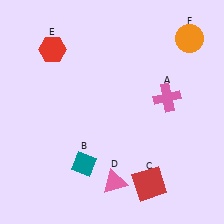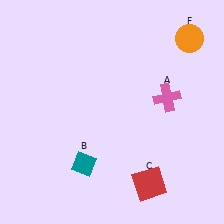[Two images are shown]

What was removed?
The red hexagon (E), the pink triangle (D) were removed in Image 2.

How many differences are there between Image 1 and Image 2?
There are 2 differences between the two images.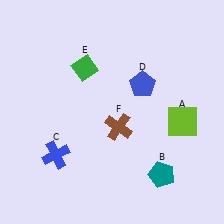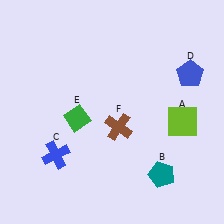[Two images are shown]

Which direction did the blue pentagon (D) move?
The blue pentagon (D) moved right.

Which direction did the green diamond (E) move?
The green diamond (E) moved down.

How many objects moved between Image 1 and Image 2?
2 objects moved between the two images.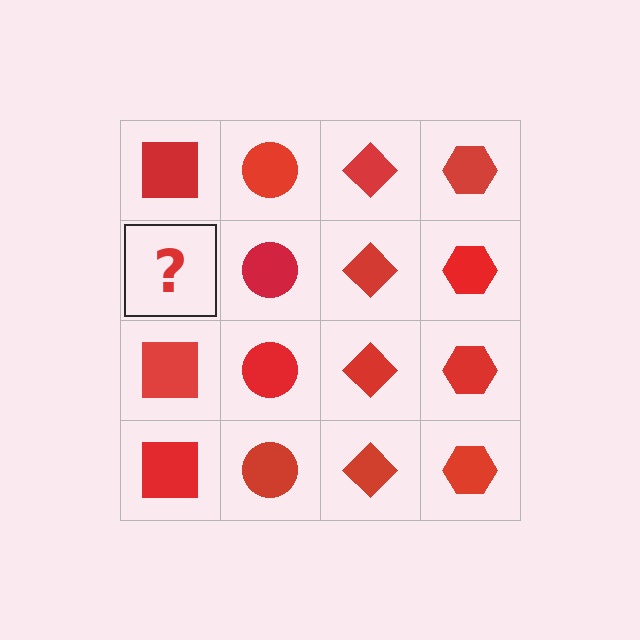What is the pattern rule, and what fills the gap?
The rule is that each column has a consistent shape. The gap should be filled with a red square.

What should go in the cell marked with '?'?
The missing cell should contain a red square.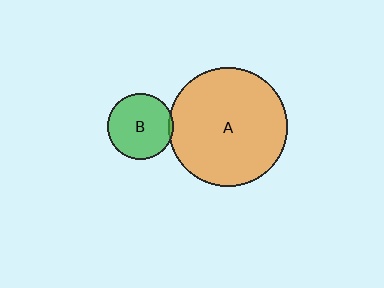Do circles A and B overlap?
Yes.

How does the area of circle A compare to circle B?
Approximately 3.2 times.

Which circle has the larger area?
Circle A (orange).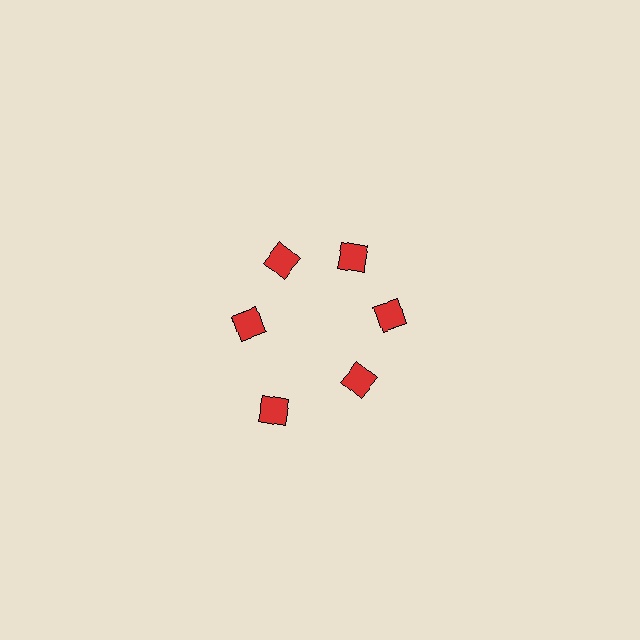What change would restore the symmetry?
The symmetry would be restored by moving it inward, back onto the ring so that all 6 diamonds sit at equal angles and equal distance from the center.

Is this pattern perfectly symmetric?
No. The 6 red diamonds are arranged in a ring, but one element near the 7 o'clock position is pushed outward from the center, breaking the 6-fold rotational symmetry.